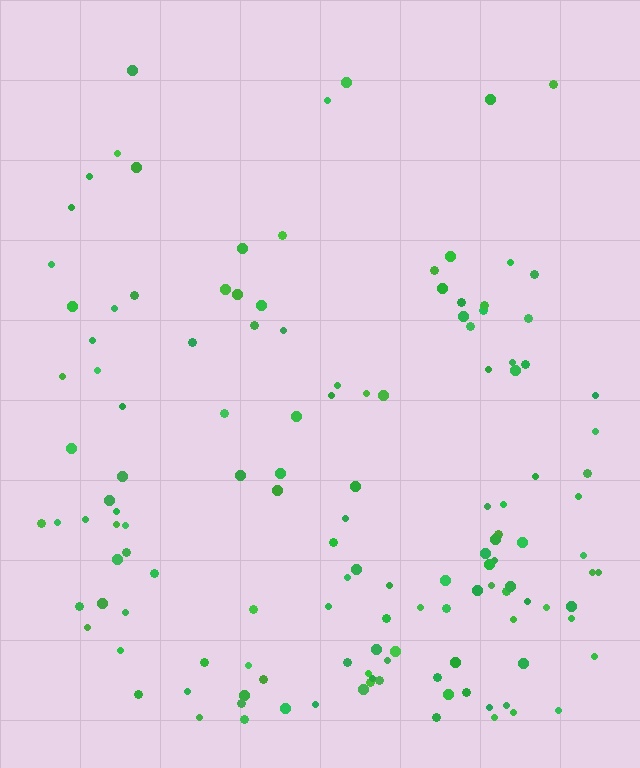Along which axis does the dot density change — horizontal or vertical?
Vertical.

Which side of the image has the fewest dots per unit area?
The top.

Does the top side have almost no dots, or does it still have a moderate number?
Still a moderate number, just noticeably fewer than the bottom.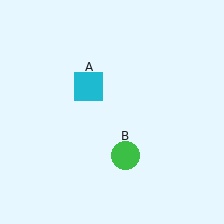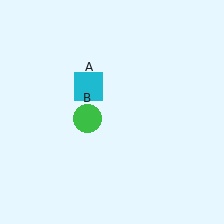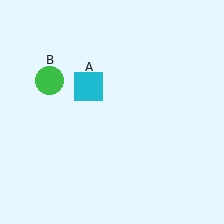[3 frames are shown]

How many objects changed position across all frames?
1 object changed position: green circle (object B).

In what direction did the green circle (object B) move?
The green circle (object B) moved up and to the left.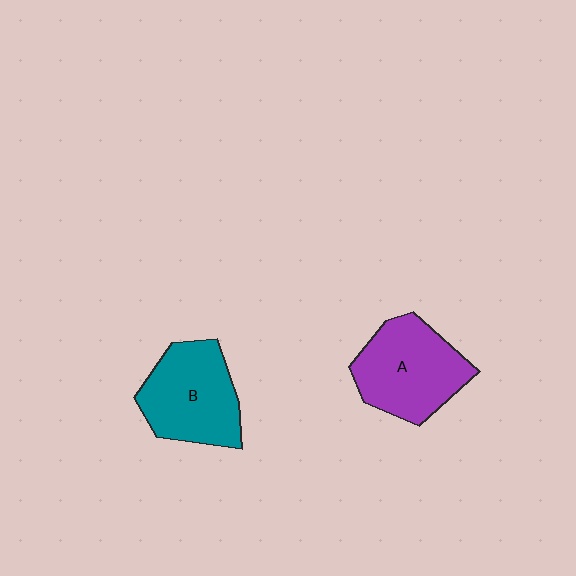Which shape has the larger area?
Shape A (purple).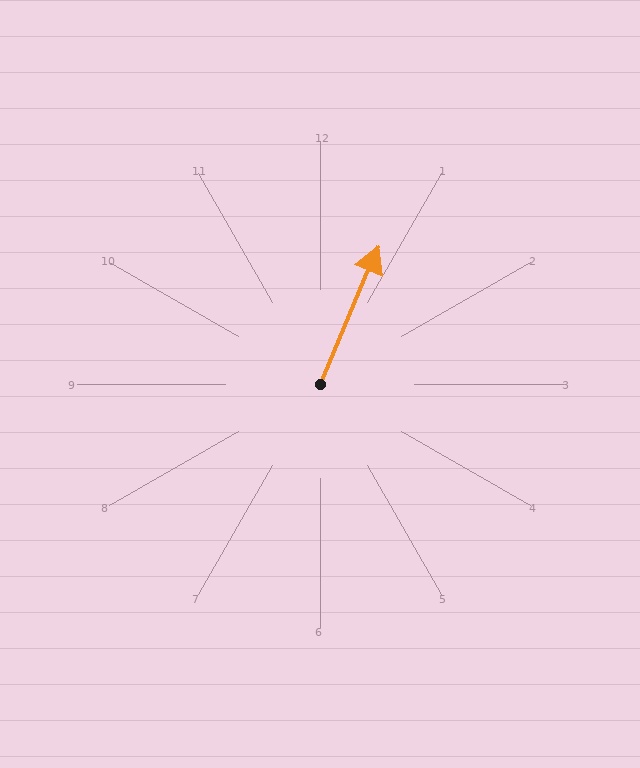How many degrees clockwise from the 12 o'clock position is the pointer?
Approximately 23 degrees.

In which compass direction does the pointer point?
Northeast.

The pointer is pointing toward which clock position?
Roughly 1 o'clock.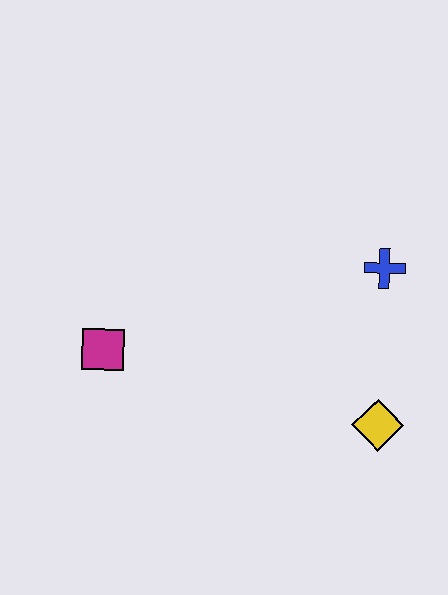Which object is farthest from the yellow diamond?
The magenta square is farthest from the yellow diamond.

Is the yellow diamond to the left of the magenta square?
No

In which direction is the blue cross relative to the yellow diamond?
The blue cross is above the yellow diamond.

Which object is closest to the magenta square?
The yellow diamond is closest to the magenta square.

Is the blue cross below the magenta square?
No